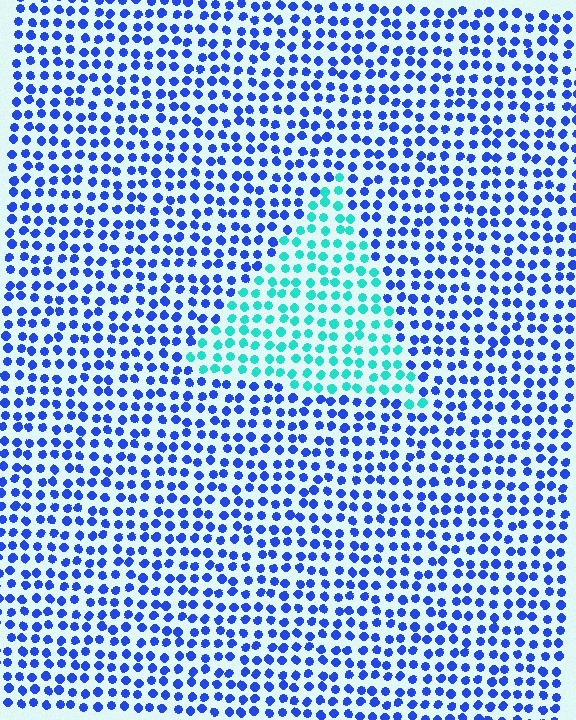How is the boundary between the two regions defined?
The boundary is defined purely by a slight shift in hue (about 56 degrees). Spacing, size, and orientation are identical on both sides.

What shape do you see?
I see a triangle.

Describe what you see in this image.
The image is filled with small blue elements in a uniform arrangement. A triangle-shaped region is visible where the elements are tinted to a slightly different hue, forming a subtle color boundary.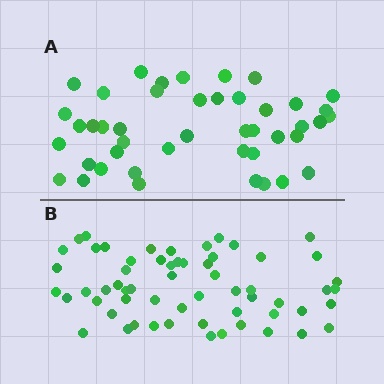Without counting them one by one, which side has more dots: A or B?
Region B (the bottom region) has more dots.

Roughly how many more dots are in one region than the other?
Region B has approximately 15 more dots than region A.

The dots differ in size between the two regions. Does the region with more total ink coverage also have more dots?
No. Region A has more total ink coverage because its dots are larger, but region B actually contains more individual dots. Total area can be misleading — the number of items is what matters here.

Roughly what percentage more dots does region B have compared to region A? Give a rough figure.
About 35% more.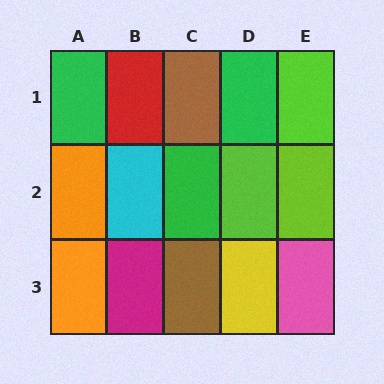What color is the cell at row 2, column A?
Orange.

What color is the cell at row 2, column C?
Green.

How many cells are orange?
2 cells are orange.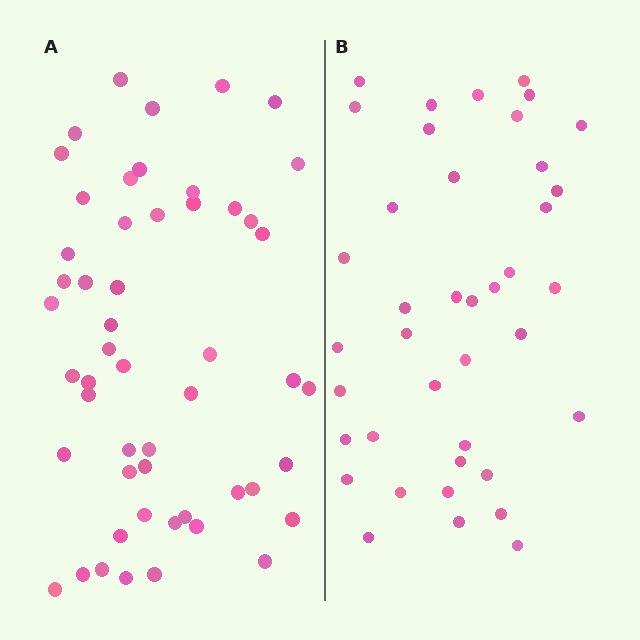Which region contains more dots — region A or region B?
Region A (the left region) has more dots.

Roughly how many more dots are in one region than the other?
Region A has roughly 12 or so more dots than region B.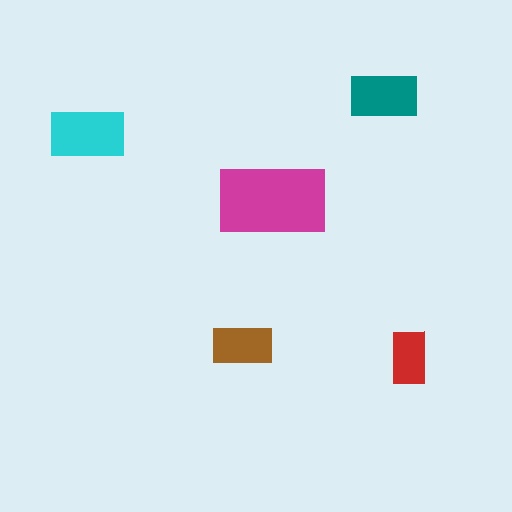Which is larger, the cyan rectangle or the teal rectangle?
The cyan one.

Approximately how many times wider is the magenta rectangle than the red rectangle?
About 2 times wider.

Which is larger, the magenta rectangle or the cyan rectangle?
The magenta one.